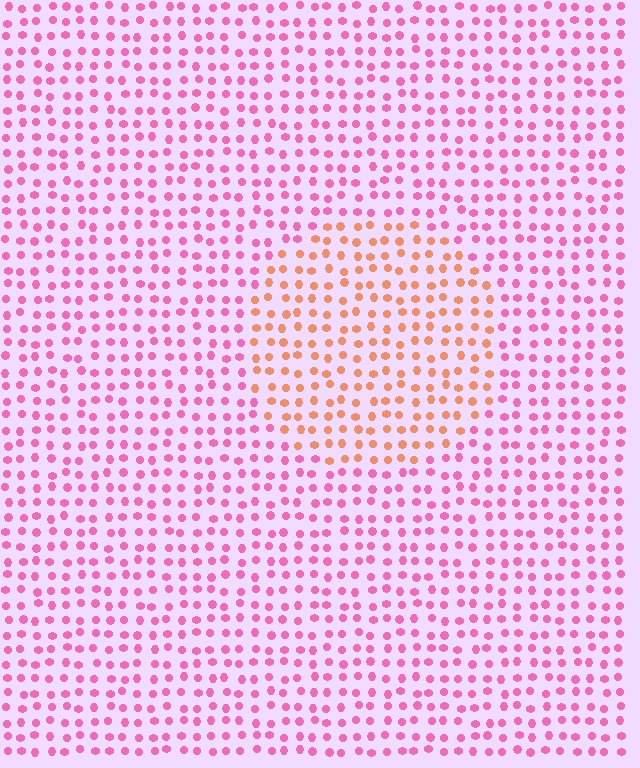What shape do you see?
I see a circle.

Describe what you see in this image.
The image is filled with small pink elements in a uniform arrangement. A circle-shaped region is visible where the elements are tinted to a slightly different hue, forming a subtle color boundary.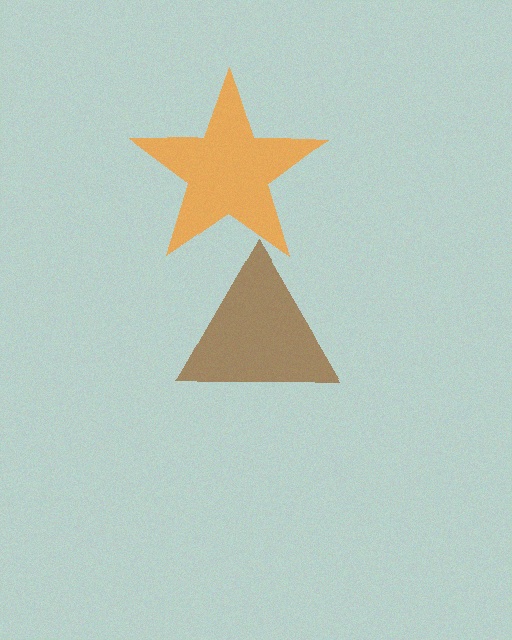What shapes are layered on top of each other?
The layered shapes are: an orange star, a brown triangle.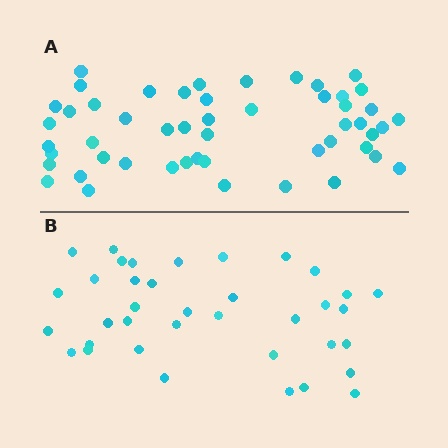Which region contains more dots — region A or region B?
Region A (the top region) has more dots.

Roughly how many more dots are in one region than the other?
Region A has approximately 15 more dots than region B.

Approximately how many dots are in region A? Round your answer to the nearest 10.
About 50 dots. (The exact count is 51, which rounds to 50.)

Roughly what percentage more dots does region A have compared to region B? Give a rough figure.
About 40% more.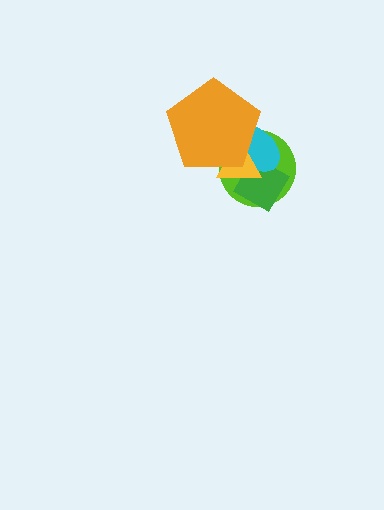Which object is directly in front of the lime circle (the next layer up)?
The green diamond is directly in front of the lime circle.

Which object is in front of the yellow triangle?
The orange pentagon is in front of the yellow triangle.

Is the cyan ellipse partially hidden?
Yes, it is partially covered by another shape.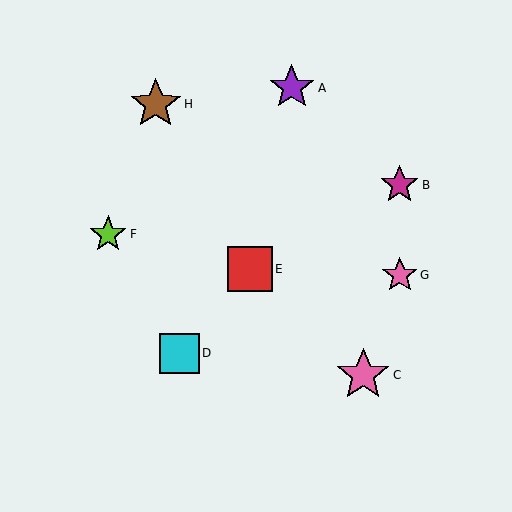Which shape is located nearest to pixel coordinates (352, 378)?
The pink star (labeled C) at (363, 375) is nearest to that location.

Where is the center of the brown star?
The center of the brown star is at (156, 104).